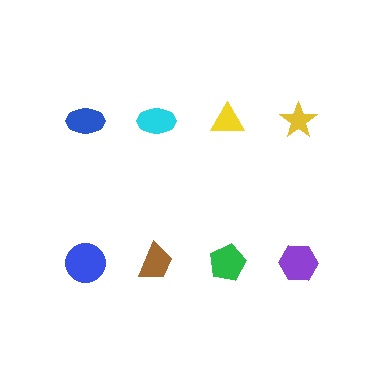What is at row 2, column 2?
A brown trapezoid.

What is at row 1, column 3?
A yellow triangle.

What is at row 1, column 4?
A yellow star.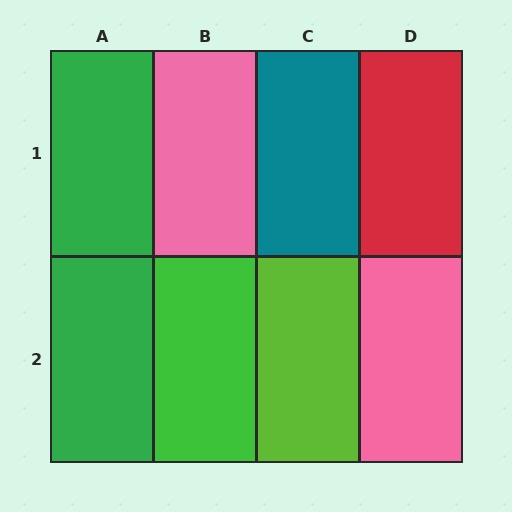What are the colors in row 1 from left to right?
Green, pink, teal, red.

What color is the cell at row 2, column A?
Green.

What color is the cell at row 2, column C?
Lime.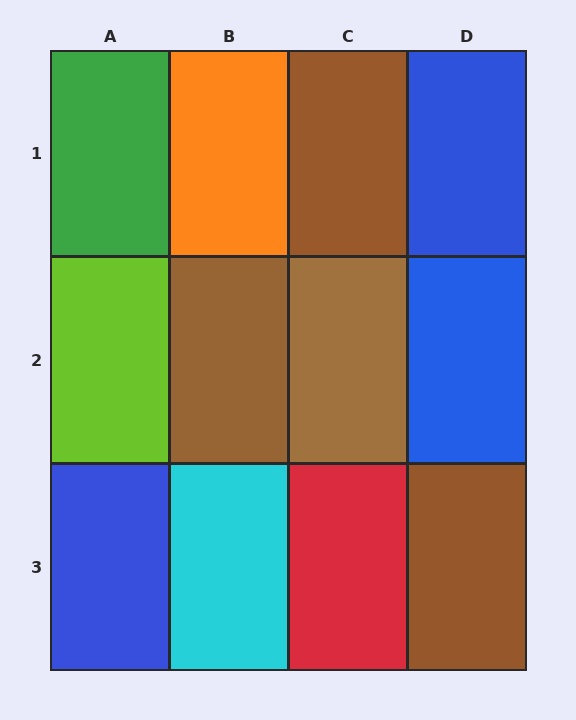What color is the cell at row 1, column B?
Orange.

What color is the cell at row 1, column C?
Brown.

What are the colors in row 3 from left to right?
Blue, cyan, red, brown.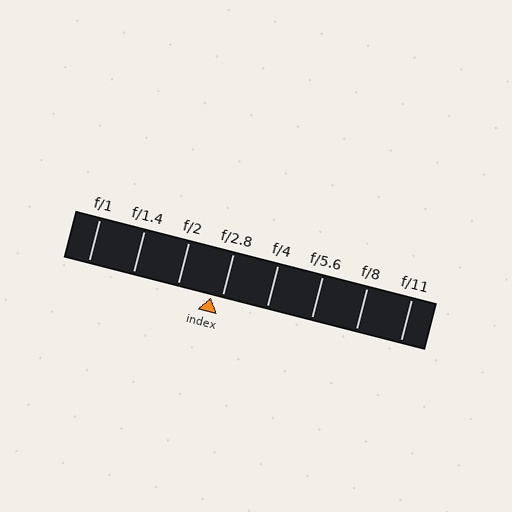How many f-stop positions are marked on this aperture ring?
There are 8 f-stop positions marked.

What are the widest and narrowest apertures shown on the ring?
The widest aperture shown is f/1 and the narrowest is f/11.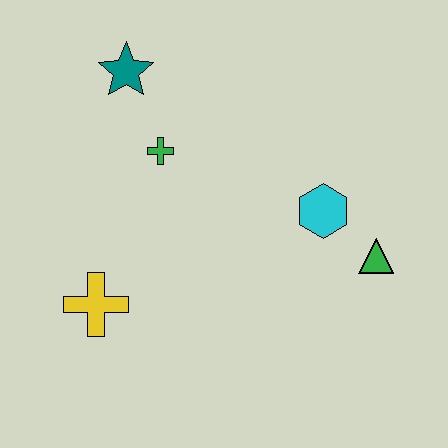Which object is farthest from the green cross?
The green triangle is farthest from the green cross.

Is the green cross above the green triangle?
Yes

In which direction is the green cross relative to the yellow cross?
The green cross is above the yellow cross.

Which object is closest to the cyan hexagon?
The green triangle is closest to the cyan hexagon.